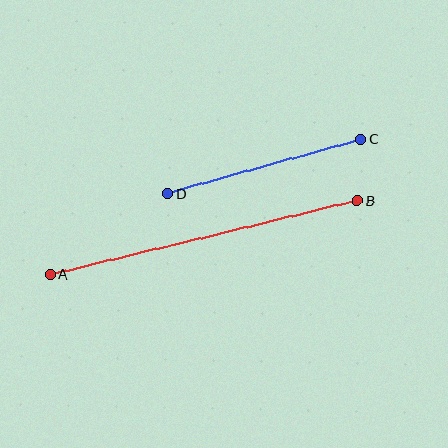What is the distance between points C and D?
The distance is approximately 201 pixels.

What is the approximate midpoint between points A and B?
The midpoint is at approximately (204, 238) pixels.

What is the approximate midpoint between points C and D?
The midpoint is at approximately (264, 166) pixels.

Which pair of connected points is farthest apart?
Points A and B are farthest apart.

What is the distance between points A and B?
The distance is approximately 316 pixels.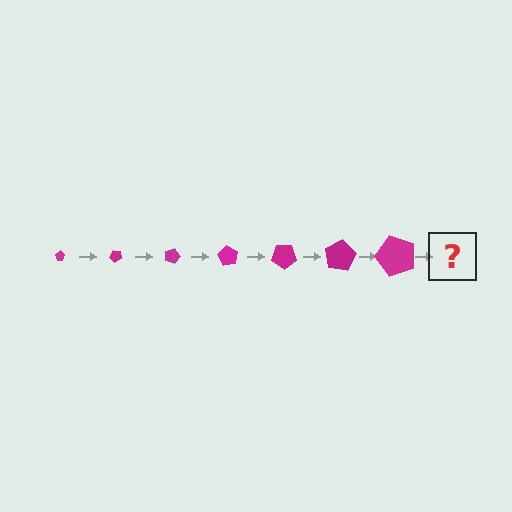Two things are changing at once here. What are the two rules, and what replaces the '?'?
The two rules are that the pentagon grows larger each step and it rotates 45 degrees each step. The '?' should be a pentagon, larger than the previous one and rotated 315 degrees from the start.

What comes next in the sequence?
The next element should be a pentagon, larger than the previous one and rotated 315 degrees from the start.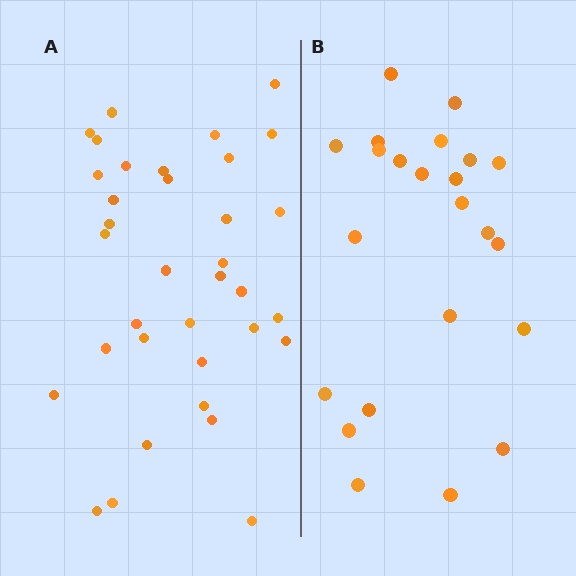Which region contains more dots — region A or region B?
Region A (the left region) has more dots.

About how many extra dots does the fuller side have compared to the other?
Region A has roughly 12 or so more dots than region B.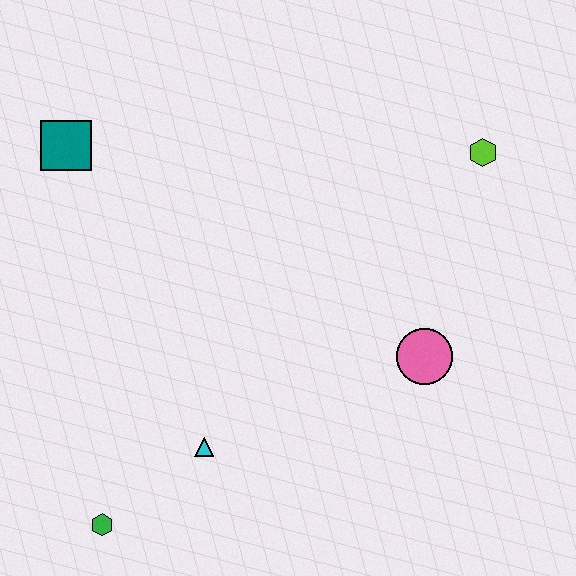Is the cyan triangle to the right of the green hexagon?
Yes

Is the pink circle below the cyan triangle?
No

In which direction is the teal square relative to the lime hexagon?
The teal square is to the left of the lime hexagon.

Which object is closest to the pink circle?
The lime hexagon is closest to the pink circle.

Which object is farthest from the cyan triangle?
The lime hexagon is farthest from the cyan triangle.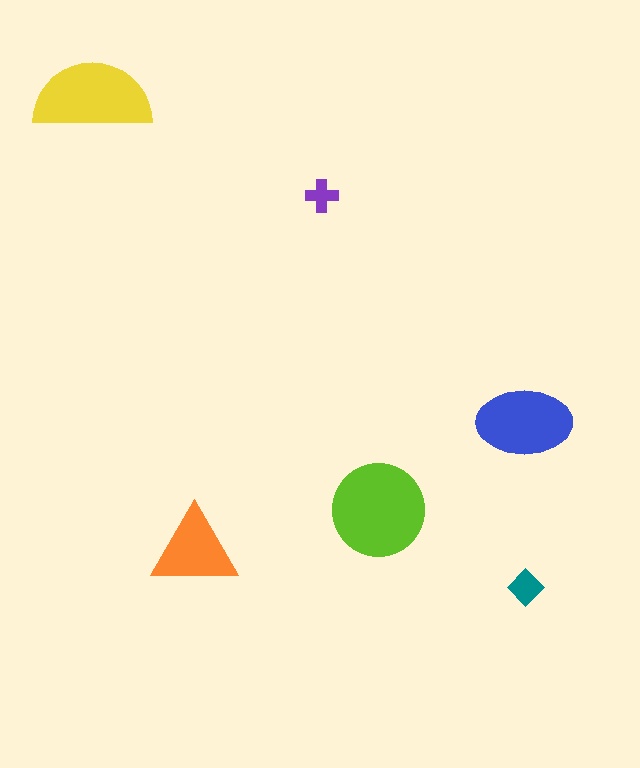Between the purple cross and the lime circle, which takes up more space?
The lime circle.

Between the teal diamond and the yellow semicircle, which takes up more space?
The yellow semicircle.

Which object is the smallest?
The purple cross.